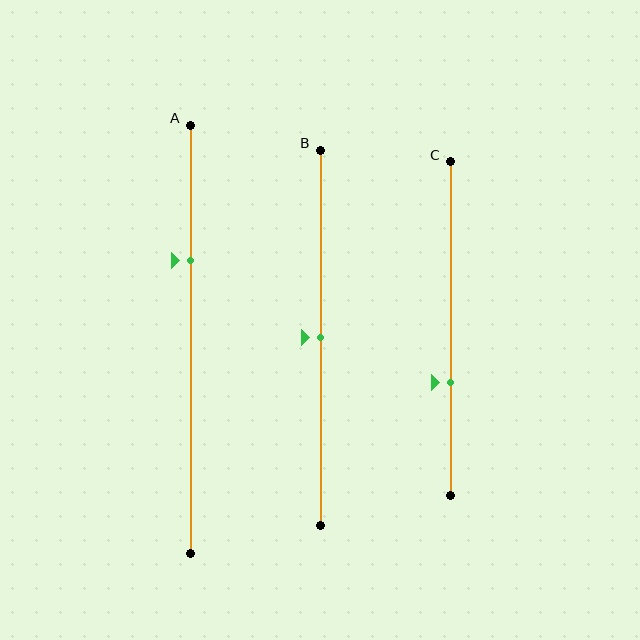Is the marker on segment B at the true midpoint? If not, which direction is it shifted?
Yes, the marker on segment B is at the true midpoint.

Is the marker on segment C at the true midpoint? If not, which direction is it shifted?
No, the marker on segment C is shifted downward by about 16% of the segment length.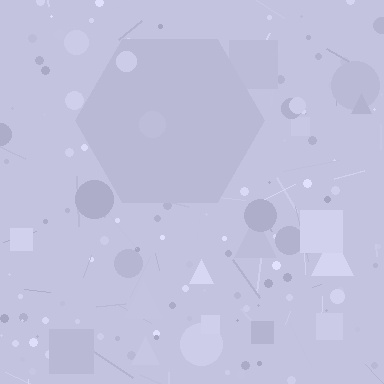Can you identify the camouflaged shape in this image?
The camouflaged shape is a hexagon.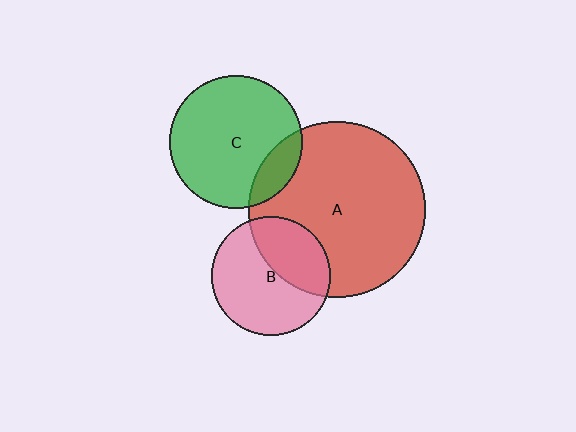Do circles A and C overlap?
Yes.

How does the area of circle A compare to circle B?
Approximately 2.2 times.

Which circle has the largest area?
Circle A (red).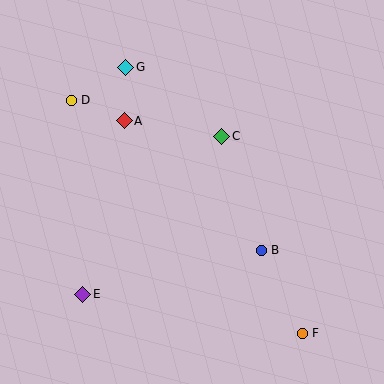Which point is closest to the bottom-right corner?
Point F is closest to the bottom-right corner.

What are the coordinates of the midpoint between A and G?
The midpoint between A and G is at (125, 94).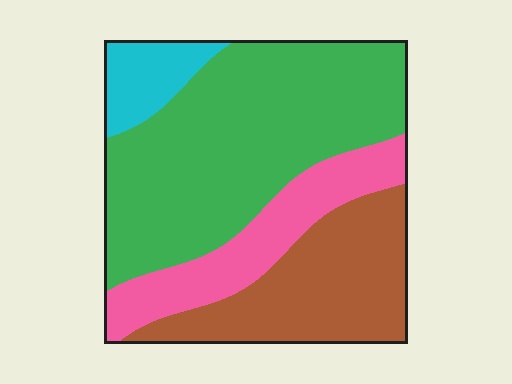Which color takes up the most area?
Green, at roughly 50%.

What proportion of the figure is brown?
Brown covers 25% of the figure.